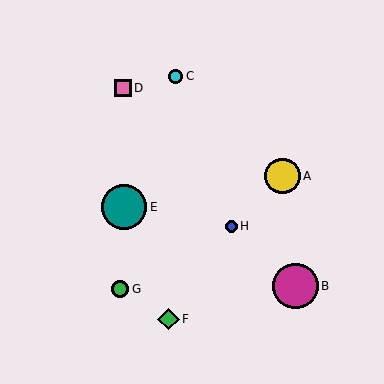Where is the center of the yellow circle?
The center of the yellow circle is at (282, 176).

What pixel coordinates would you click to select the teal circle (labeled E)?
Click at (124, 207) to select the teal circle E.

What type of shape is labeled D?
Shape D is a pink square.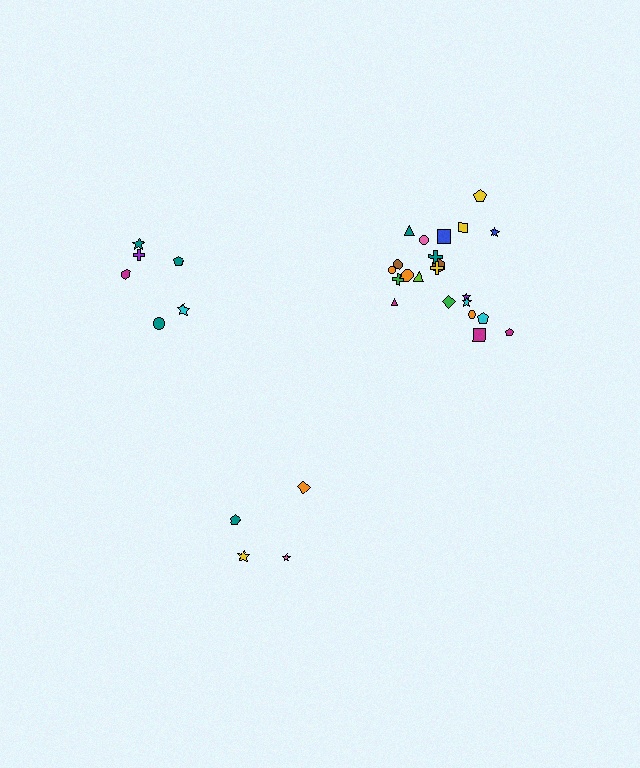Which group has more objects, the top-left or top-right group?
The top-right group.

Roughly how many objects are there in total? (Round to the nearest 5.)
Roughly 30 objects in total.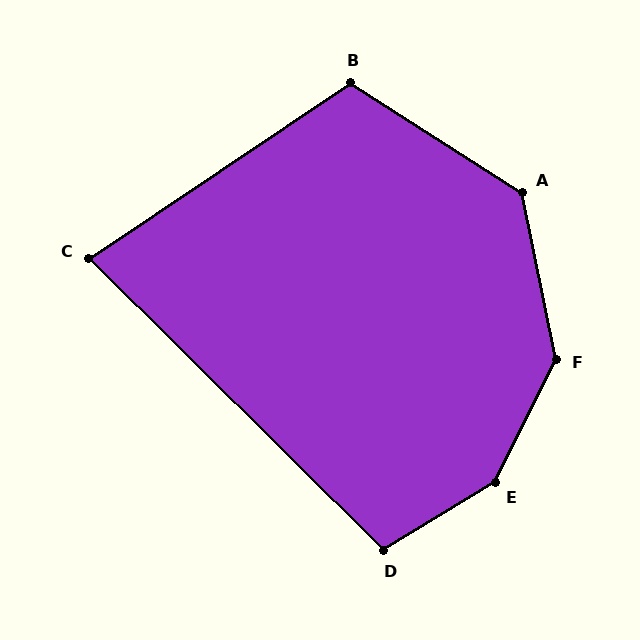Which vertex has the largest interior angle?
E, at approximately 147 degrees.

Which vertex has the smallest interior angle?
C, at approximately 79 degrees.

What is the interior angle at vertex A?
Approximately 134 degrees (obtuse).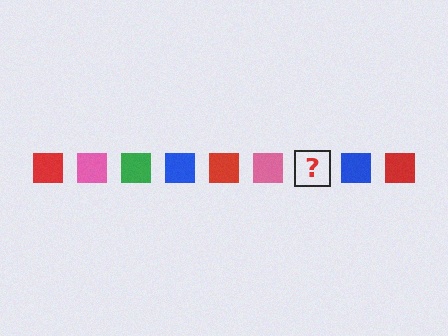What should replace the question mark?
The question mark should be replaced with a green square.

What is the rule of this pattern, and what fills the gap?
The rule is that the pattern cycles through red, pink, green, blue squares. The gap should be filled with a green square.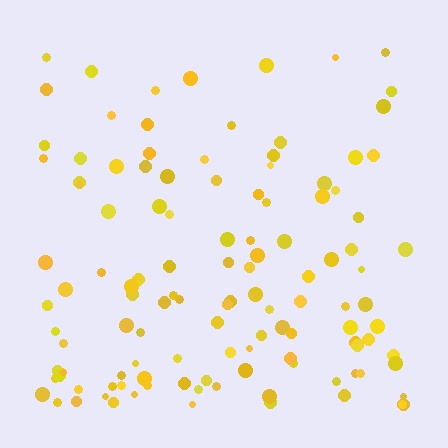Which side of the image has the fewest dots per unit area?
The top.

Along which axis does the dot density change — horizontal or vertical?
Vertical.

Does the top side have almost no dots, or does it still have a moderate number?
Still a moderate number, just noticeably fewer than the bottom.